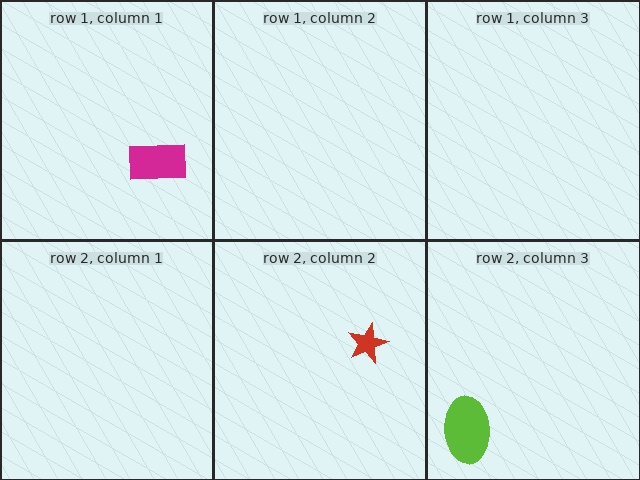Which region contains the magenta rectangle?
The row 1, column 1 region.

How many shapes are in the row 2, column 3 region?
1.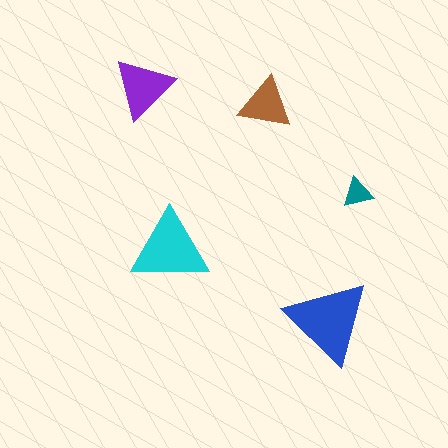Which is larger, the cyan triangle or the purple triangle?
The cyan one.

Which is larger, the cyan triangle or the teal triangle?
The cyan one.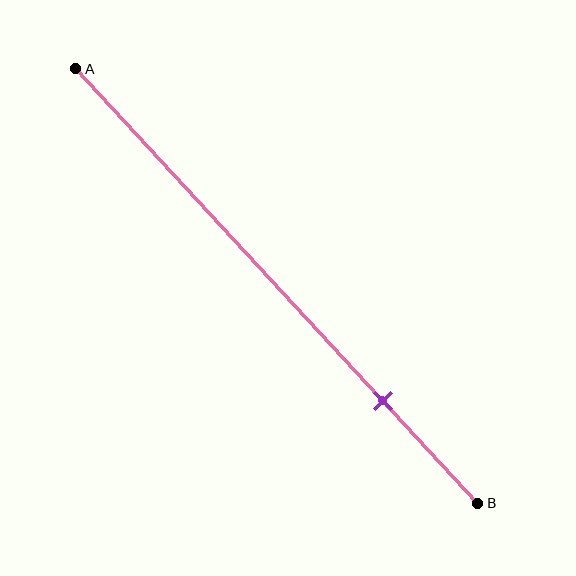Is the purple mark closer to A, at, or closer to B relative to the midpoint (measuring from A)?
The purple mark is closer to point B than the midpoint of segment AB.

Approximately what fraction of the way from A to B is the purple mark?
The purple mark is approximately 75% of the way from A to B.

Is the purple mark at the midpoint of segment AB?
No, the mark is at about 75% from A, not at the 50% midpoint.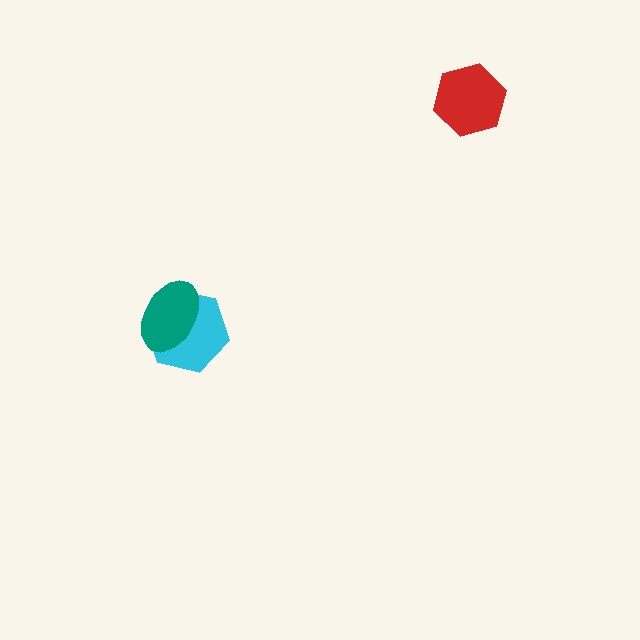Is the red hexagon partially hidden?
No, no other shape covers it.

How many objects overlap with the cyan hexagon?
1 object overlaps with the cyan hexagon.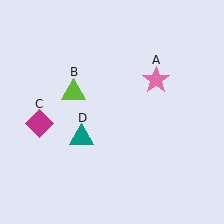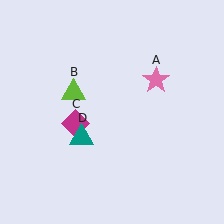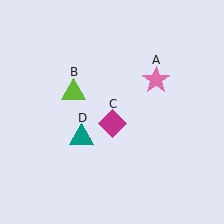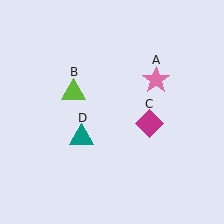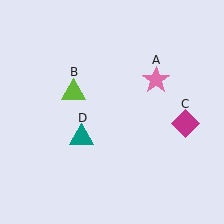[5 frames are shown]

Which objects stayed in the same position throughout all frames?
Pink star (object A) and lime triangle (object B) and teal triangle (object D) remained stationary.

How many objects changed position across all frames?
1 object changed position: magenta diamond (object C).